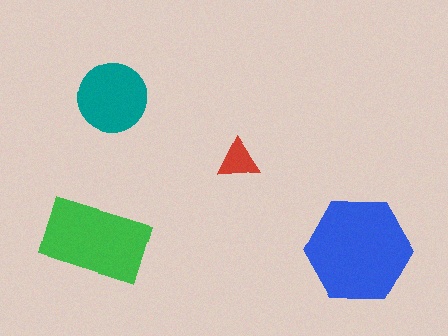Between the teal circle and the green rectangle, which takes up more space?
The green rectangle.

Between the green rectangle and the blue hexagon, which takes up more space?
The blue hexagon.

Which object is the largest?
The blue hexagon.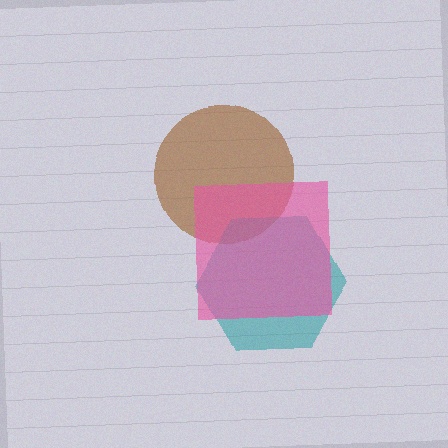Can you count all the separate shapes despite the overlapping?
Yes, there are 3 separate shapes.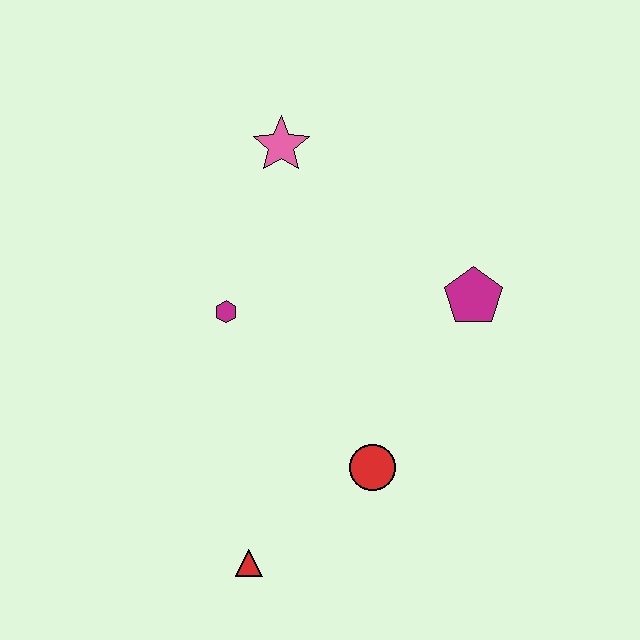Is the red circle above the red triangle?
Yes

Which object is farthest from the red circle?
The pink star is farthest from the red circle.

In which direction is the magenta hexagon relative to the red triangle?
The magenta hexagon is above the red triangle.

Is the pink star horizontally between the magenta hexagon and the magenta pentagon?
Yes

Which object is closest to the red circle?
The red triangle is closest to the red circle.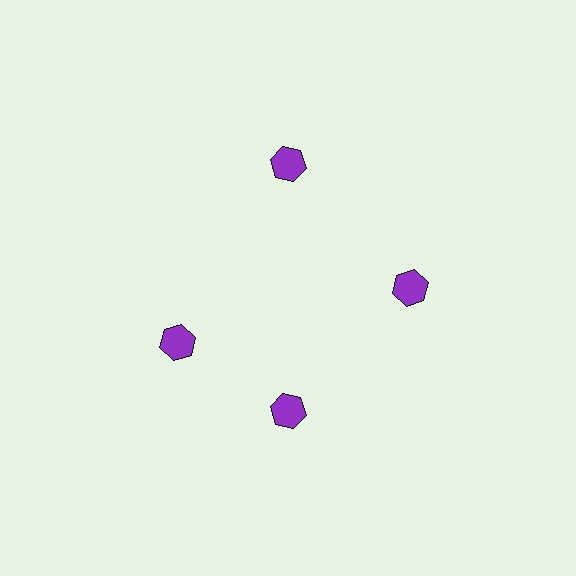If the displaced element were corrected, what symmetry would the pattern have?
It would have 4-fold rotational symmetry — the pattern would map onto itself every 90 degrees.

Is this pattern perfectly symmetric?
No. The 4 purple hexagons are arranged in a ring, but one element near the 9 o'clock position is rotated out of alignment along the ring, breaking the 4-fold rotational symmetry.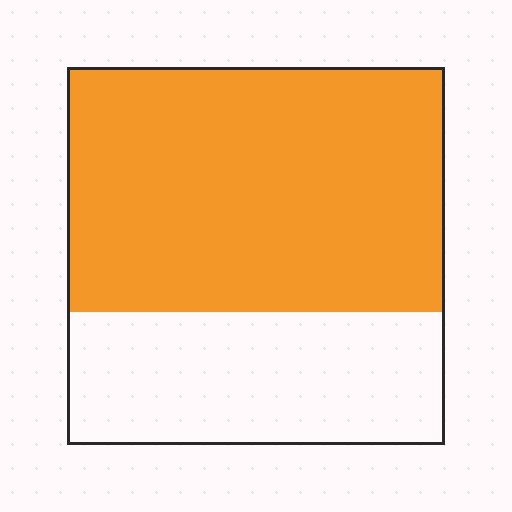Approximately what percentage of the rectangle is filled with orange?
Approximately 65%.